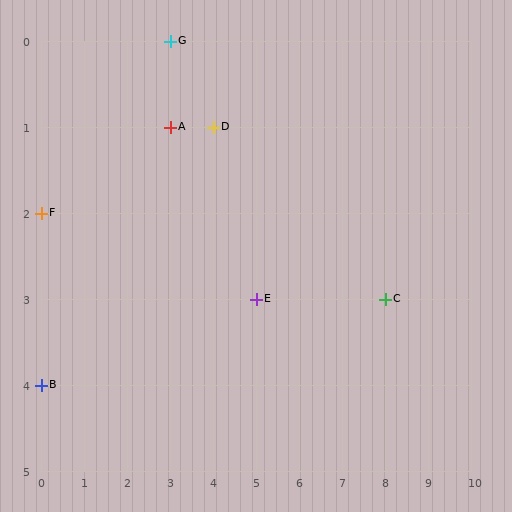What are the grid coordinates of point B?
Point B is at grid coordinates (0, 4).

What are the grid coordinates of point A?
Point A is at grid coordinates (3, 1).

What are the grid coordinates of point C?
Point C is at grid coordinates (8, 3).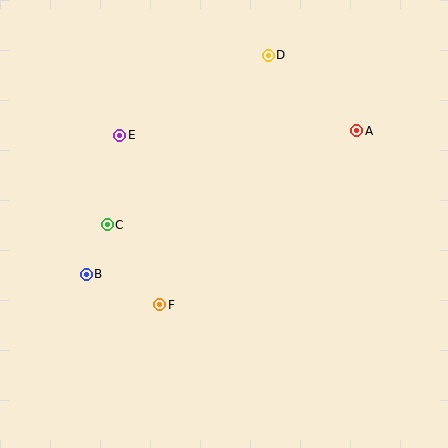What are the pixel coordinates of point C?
Point C is at (107, 225).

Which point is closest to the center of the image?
Point F at (160, 305) is closest to the center.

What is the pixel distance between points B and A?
The distance between B and A is 306 pixels.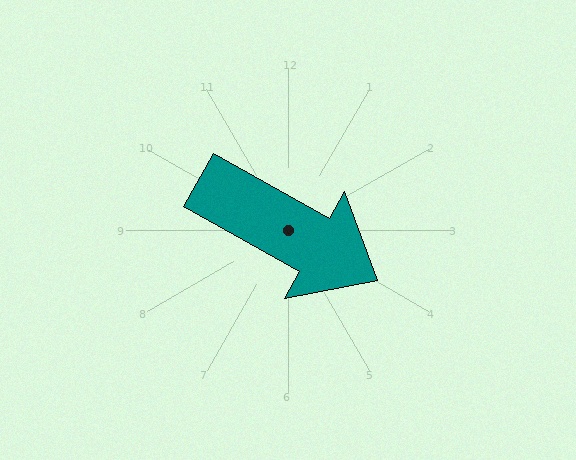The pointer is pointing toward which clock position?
Roughly 4 o'clock.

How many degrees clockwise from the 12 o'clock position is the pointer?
Approximately 119 degrees.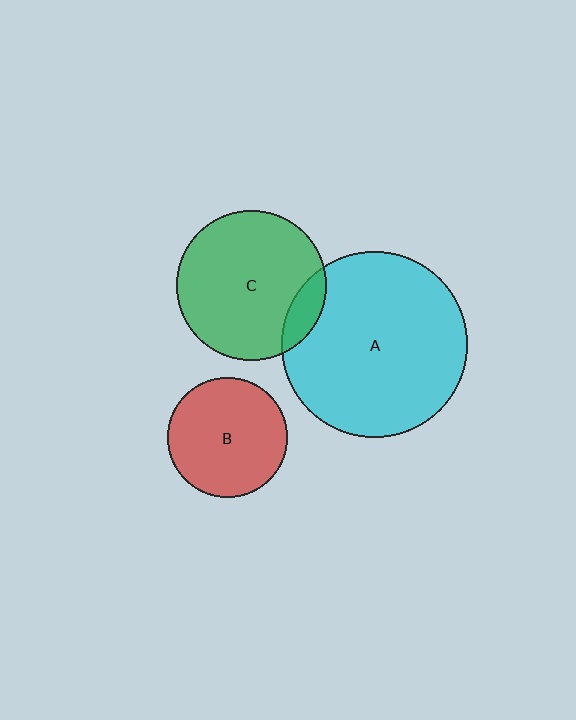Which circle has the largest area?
Circle A (cyan).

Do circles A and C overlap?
Yes.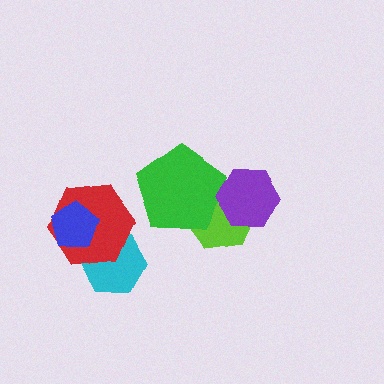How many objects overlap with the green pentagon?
2 objects overlap with the green pentagon.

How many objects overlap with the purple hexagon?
2 objects overlap with the purple hexagon.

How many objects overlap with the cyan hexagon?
1 object overlaps with the cyan hexagon.